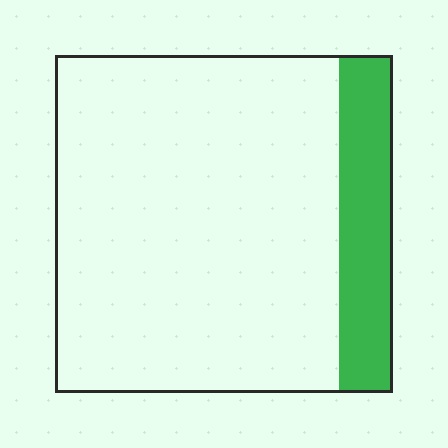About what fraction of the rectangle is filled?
About one sixth (1/6).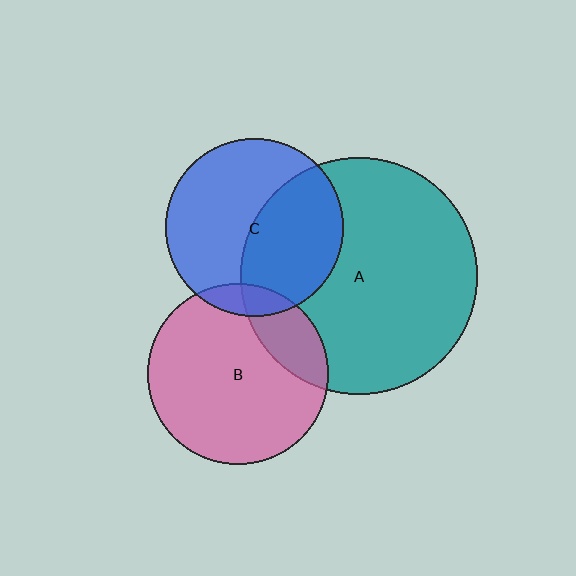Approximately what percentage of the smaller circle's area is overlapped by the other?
Approximately 45%.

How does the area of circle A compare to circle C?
Approximately 1.8 times.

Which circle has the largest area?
Circle A (teal).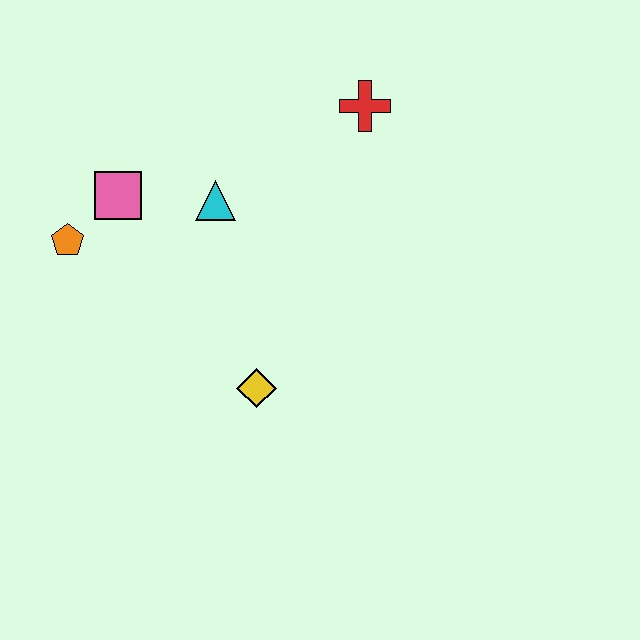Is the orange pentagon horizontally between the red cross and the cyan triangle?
No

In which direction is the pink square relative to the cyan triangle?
The pink square is to the left of the cyan triangle.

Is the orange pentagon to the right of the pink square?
No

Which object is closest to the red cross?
The cyan triangle is closest to the red cross.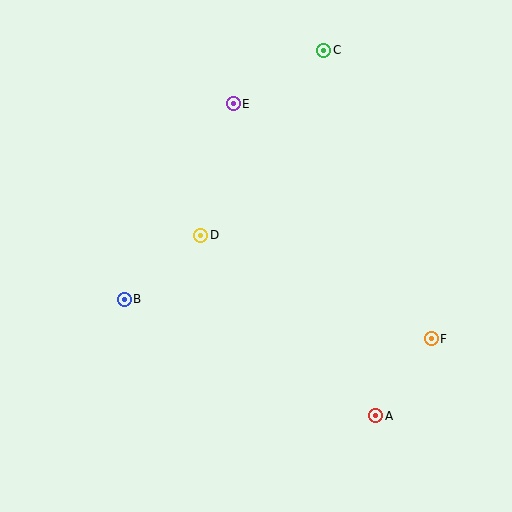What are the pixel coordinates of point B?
Point B is at (124, 299).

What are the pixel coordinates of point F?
Point F is at (431, 339).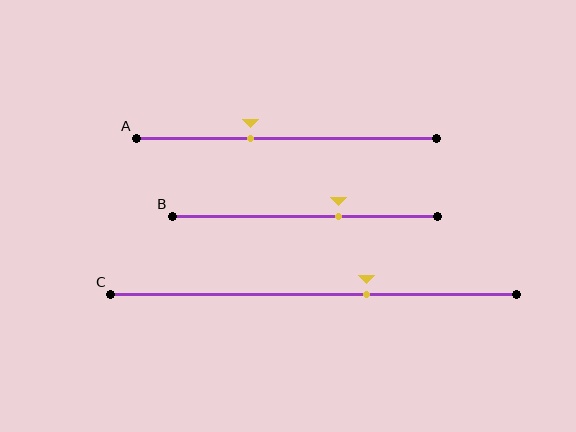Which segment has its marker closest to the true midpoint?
Segment A has its marker closest to the true midpoint.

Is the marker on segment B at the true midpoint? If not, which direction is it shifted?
No, the marker on segment B is shifted to the right by about 13% of the segment length.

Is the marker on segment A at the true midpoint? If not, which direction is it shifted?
No, the marker on segment A is shifted to the left by about 12% of the segment length.